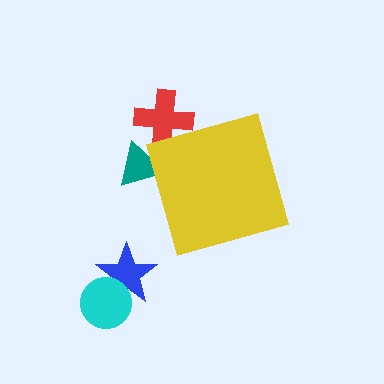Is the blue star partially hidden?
No, the blue star is fully visible.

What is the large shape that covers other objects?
A yellow diamond.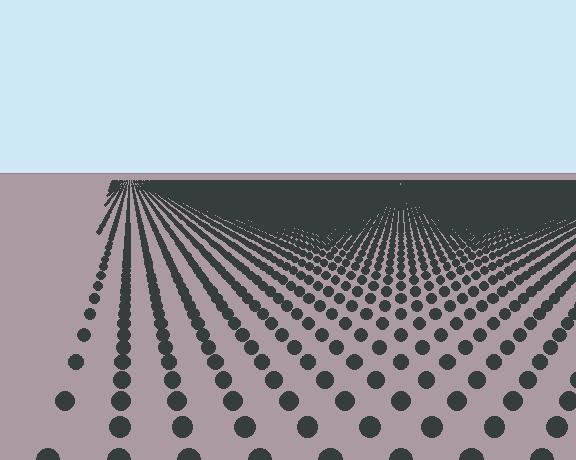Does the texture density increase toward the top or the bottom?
Density increases toward the top.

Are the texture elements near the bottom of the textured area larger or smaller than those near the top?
Larger. Near the bottom, elements are closer to the viewer and appear at a bigger on-screen size.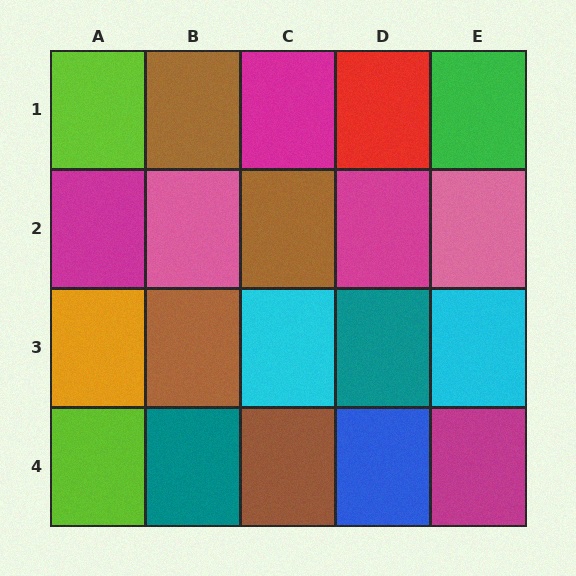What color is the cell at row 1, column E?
Green.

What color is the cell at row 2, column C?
Brown.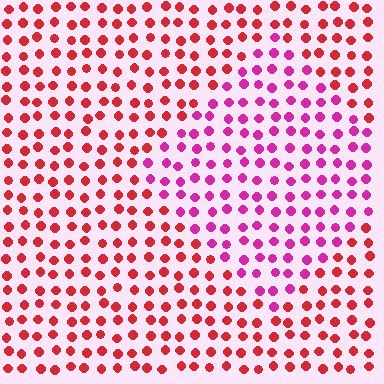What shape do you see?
I see a diamond.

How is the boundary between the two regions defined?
The boundary is defined purely by a slight shift in hue (about 40 degrees). Spacing, size, and orientation are identical on both sides.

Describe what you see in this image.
The image is filled with small red elements in a uniform arrangement. A diamond-shaped region is visible where the elements are tinted to a slightly different hue, forming a subtle color boundary.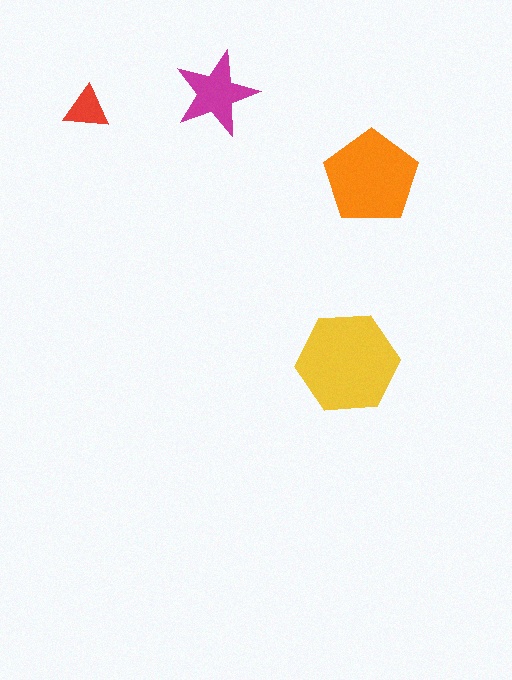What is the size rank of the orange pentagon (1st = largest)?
2nd.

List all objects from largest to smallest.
The yellow hexagon, the orange pentagon, the magenta star, the red triangle.